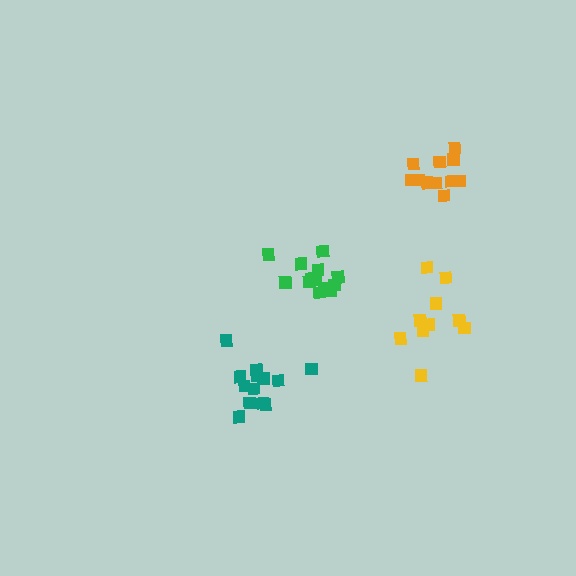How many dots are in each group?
Group 1: 13 dots, Group 2: 11 dots, Group 3: 13 dots, Group 4: 10 dots (47 total).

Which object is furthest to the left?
The teal cluster is leftmost.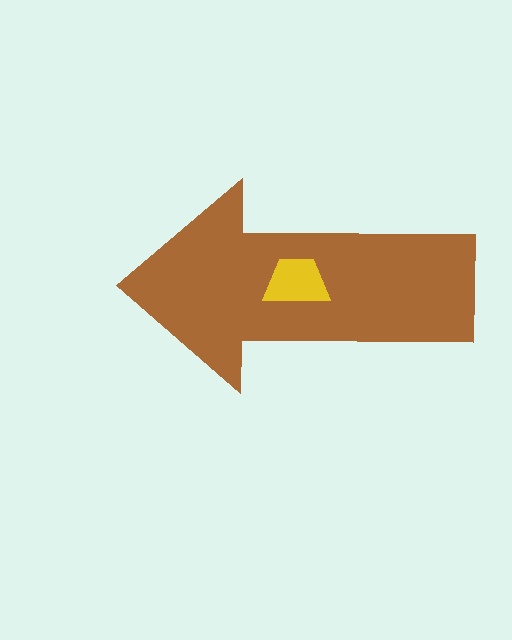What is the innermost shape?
The yellow trapezoid.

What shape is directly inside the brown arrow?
The yellow trapezoid.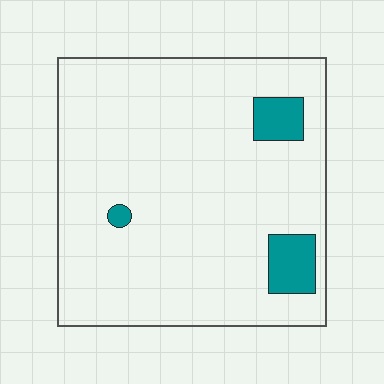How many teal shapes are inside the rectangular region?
3.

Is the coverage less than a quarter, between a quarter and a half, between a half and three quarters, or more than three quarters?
Less than a quarter.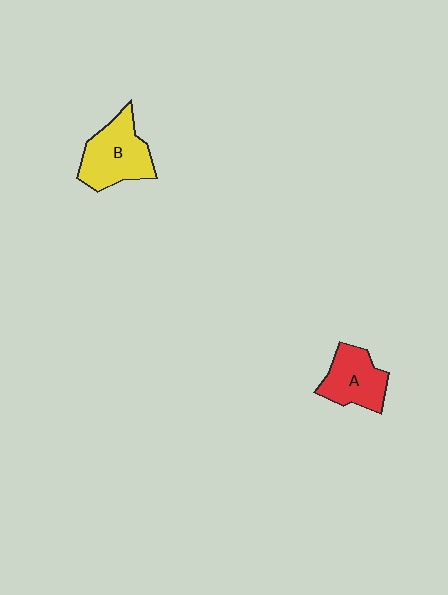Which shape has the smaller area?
Shape A (red).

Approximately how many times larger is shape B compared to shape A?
Approximately 1.3 times.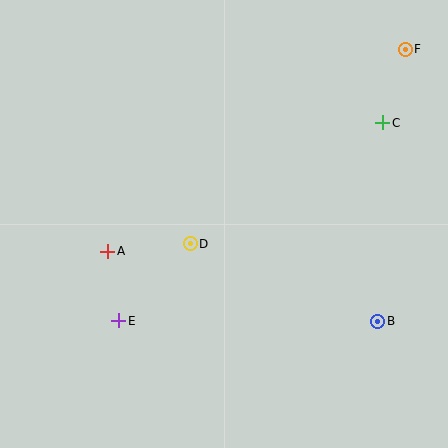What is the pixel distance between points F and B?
The distance between F and B is 274 pixels.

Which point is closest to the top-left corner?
Point A is closest to the top-left corner.